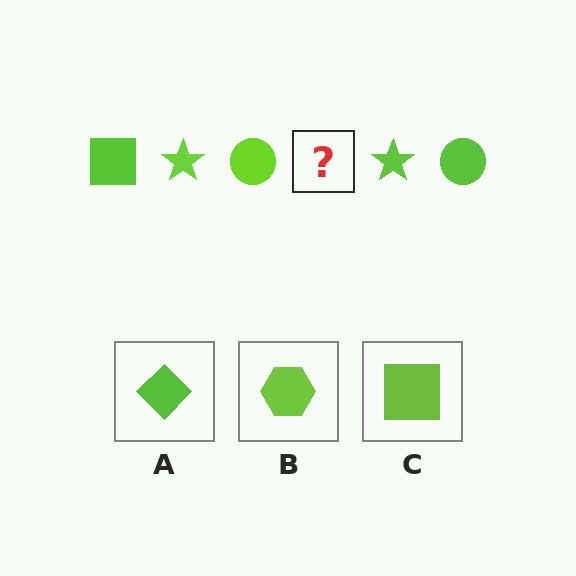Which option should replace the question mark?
Option C.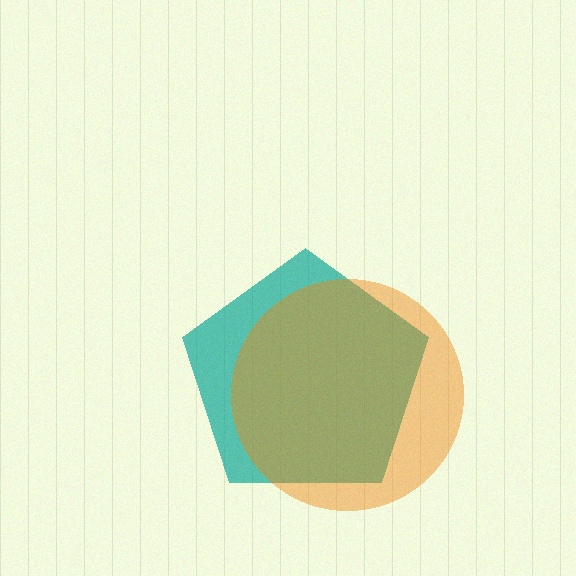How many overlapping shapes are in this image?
There are 2 overlapping shapes in the image.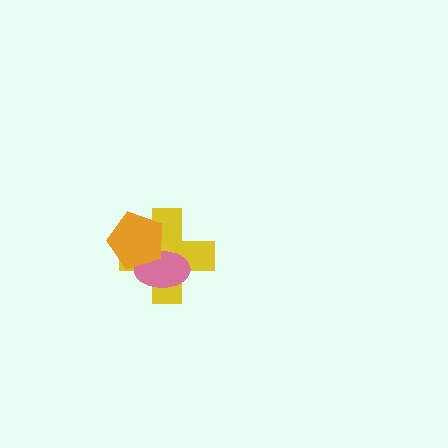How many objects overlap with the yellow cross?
2 objects overlap with the yellow cross.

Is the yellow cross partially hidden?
Yes, it is partially covered by another shape.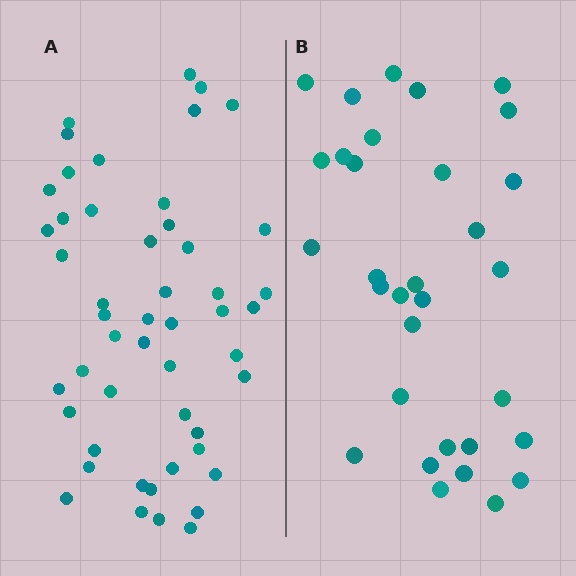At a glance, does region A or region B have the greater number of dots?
Region A (the left region) has more dots.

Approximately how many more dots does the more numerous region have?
Region A has approximately 20 more dots than region B.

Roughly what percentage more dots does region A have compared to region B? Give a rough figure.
About 55% more.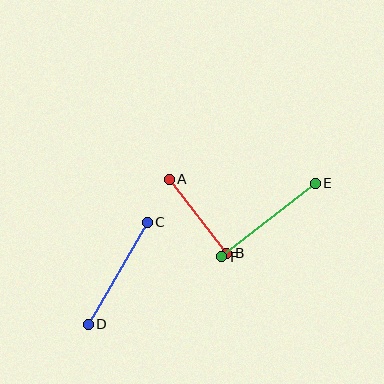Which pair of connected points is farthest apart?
Points E and F are farthest apart.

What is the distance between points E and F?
The distance is approximately 119 pixels.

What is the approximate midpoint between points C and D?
The midpoint is at approximately (118, 273) pixels.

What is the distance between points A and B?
The distance is approximately 93 pixels.